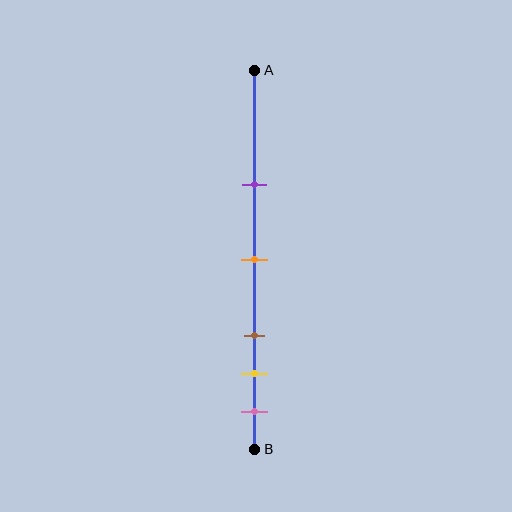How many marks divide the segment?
There are 5 marks dividing the segment.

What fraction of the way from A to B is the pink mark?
The pink mark is approximately 90% (0.9) of the way from A to B.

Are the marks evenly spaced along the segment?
No, the marks are not evenly spaced.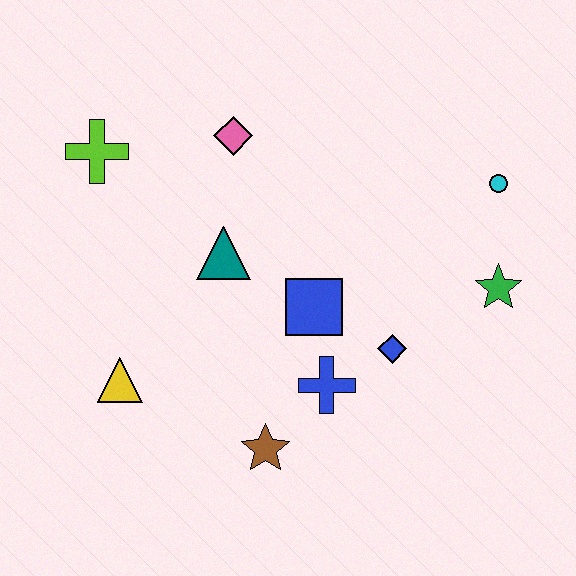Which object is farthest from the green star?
The lime cross is farthest from the green star.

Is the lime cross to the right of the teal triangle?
No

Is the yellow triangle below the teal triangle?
Yes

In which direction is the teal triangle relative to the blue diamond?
The teal triangle is to the left of the blue diamond.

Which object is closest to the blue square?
The blue cross is closest to the blue square.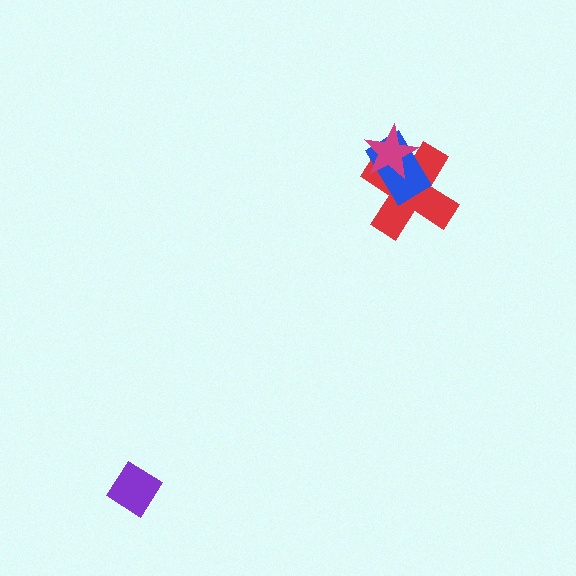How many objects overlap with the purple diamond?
0 objects overlap with the purple diamond.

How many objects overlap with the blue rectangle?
2 objects overlap with the blue rectangle.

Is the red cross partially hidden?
Yes, it is partially covered by another shape.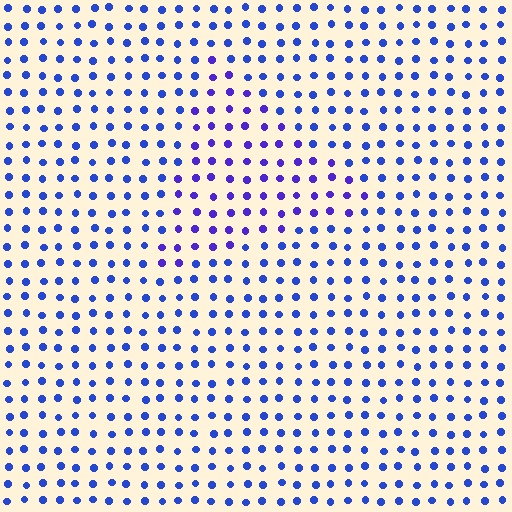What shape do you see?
I see a triangle.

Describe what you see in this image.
The image is filled with small blue elements in a uniform arrangement. A triangle-shaped region is visible where the elements are tinted to a slightly different hue, forming a subtle color boundary.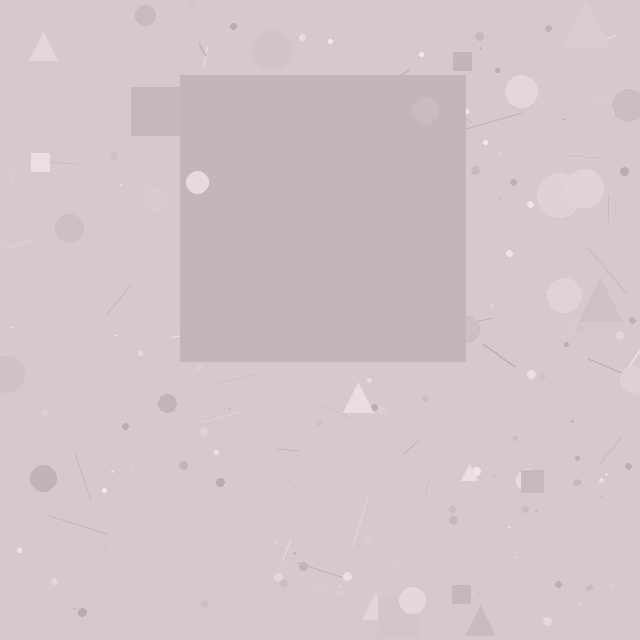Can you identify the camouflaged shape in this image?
The camouflaged shape is a square.